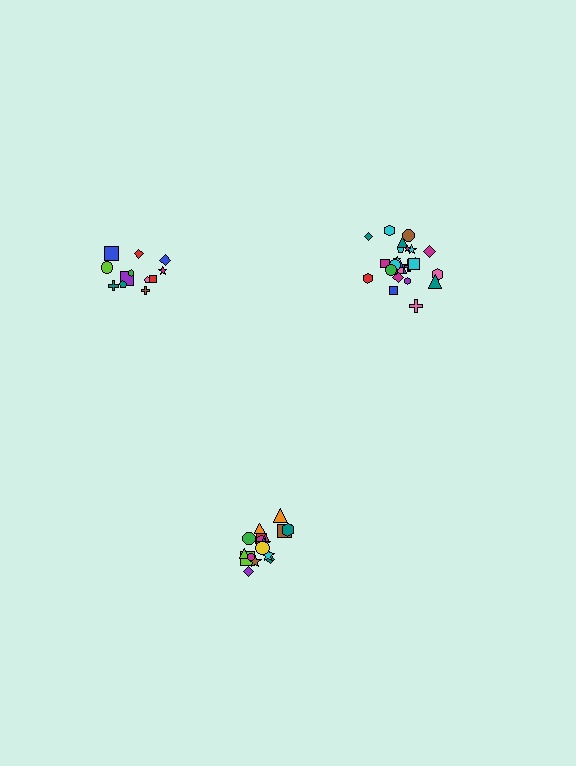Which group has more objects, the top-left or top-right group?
The top-right group.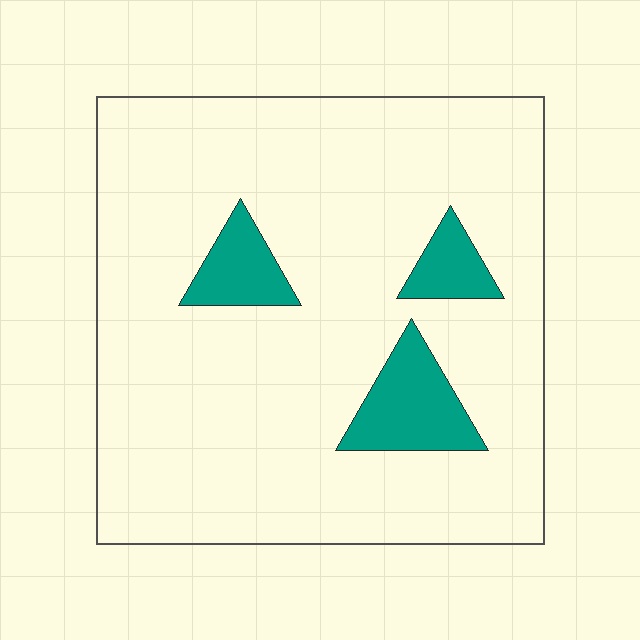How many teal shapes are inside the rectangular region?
3.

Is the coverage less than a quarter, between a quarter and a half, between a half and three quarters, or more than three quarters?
Less than a quarter.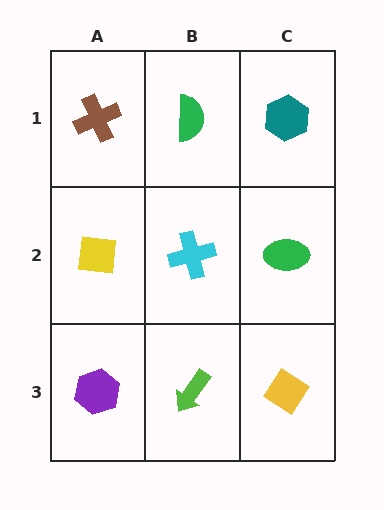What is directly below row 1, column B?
A cyan cross.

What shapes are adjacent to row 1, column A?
A yellow square (row 2, column A), a green semicircle (row 1, column B).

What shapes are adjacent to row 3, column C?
A green ellipse (row 2, column C), a lime arrow (row 3, column B).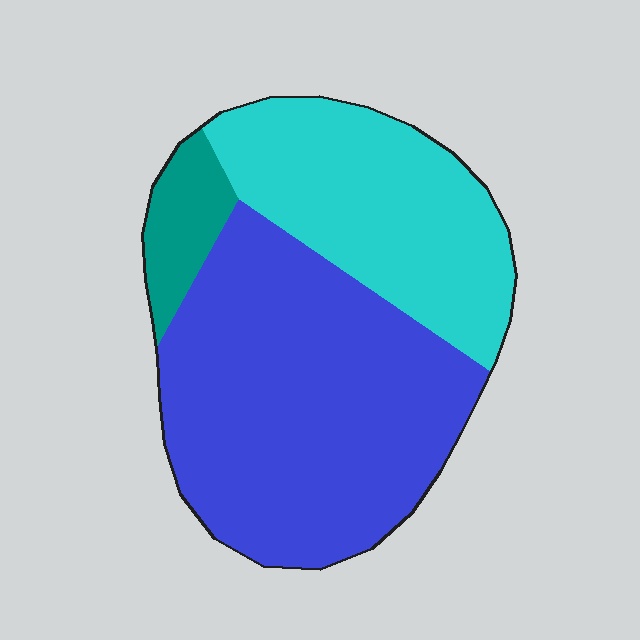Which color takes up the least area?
Teal, at roughly 10%.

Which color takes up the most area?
Blue, at roughly 60%.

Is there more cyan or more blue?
Blue.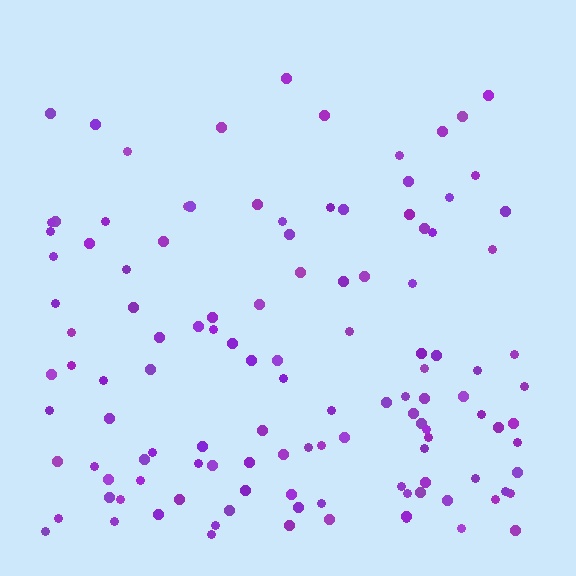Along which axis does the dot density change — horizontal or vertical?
Vertical.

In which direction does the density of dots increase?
From top to bottom, with the bottom side densest.